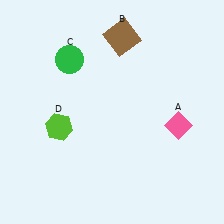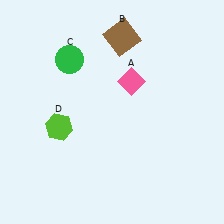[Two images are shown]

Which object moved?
The pink diamond (A) moved left.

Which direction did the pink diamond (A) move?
The pink diamond (A) moved left.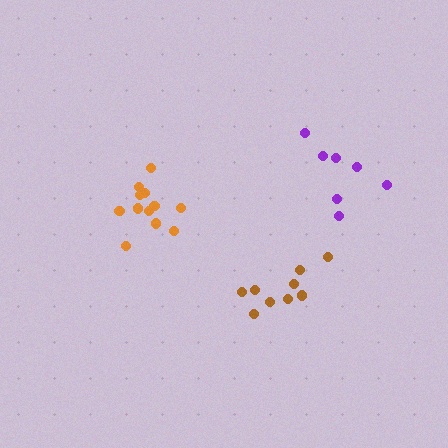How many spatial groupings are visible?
There are 3 spatial groupings.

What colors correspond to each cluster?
The clusters are colored: orange, purple, brown.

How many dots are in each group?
Group 1: 12 dots, Group 2: 7 dots, Group 3: 9 dots (28 total).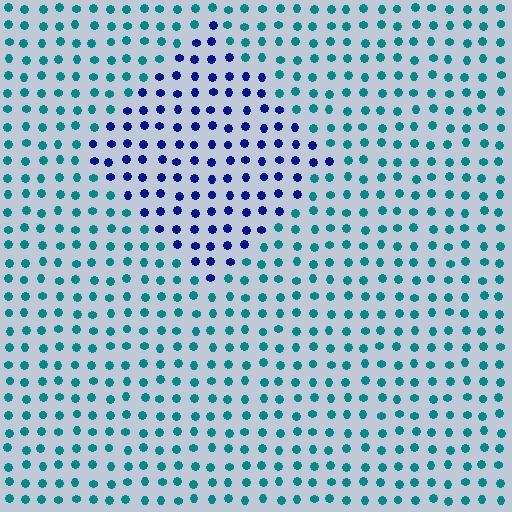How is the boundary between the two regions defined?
The boundary is defined purely by a slight shift in hue (about 50 degrees). Spacing, size, and orientation are identical on both sides.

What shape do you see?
I see a diamond.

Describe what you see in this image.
The image is filled with small teal elements in a uniform arrangement. A diamond-shaped region is visible where the elements are tinted to a slightly different hue, forming a subtle color boundary.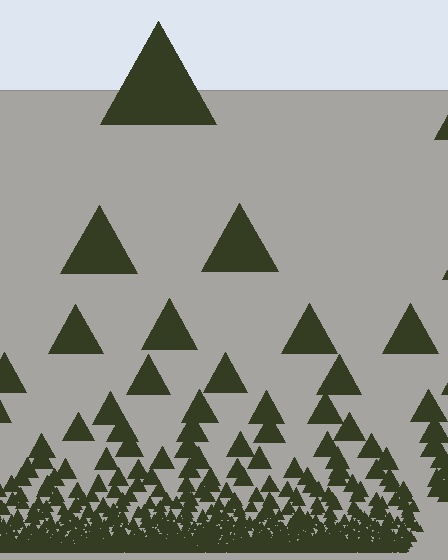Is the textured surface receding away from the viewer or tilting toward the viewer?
The surface appears to tilt toward the viewer. Texture elements get larger and sparser toward the top.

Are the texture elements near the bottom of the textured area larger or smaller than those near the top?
Smaller. The gradient is inverted — elements near the bottom are smaller and denser.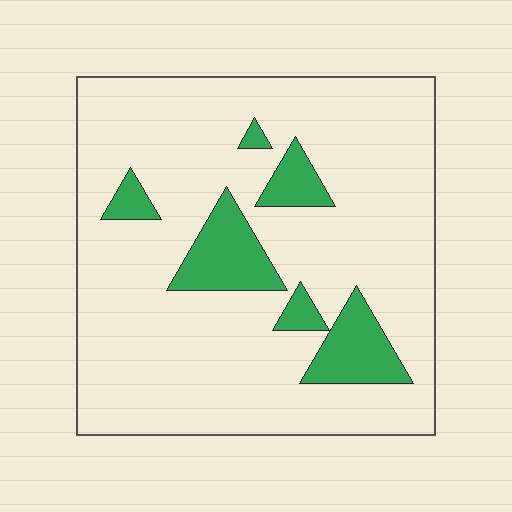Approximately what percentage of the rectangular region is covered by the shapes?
Approximately 15%.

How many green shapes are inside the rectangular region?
6.